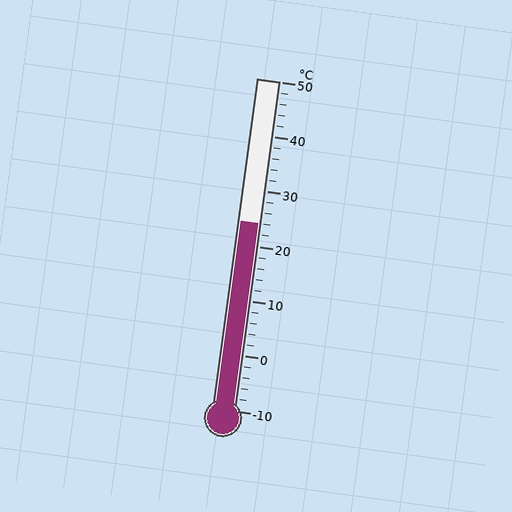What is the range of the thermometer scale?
The thermometer scale ranges from -10°C to 50°C.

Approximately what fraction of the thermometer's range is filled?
The thermometer is filled to approximately 55% of its range.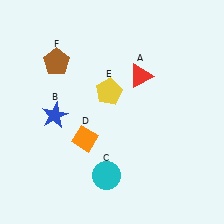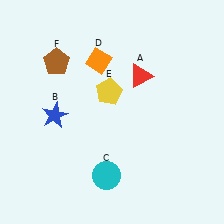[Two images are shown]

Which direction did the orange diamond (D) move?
The orange diamond (D) moved up.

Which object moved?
The orange diamond (D) moved up.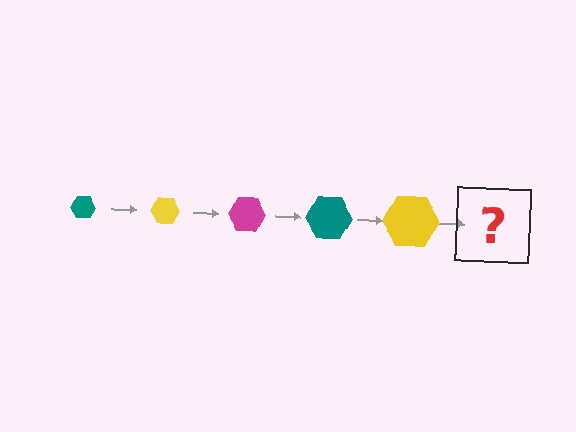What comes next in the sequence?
The next element should be a magenta hexagon, larger than the previous one.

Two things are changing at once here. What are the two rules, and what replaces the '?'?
The two rules are that the hexagon grows larger each step and the color cycles through teal, yellow, and magenta. The '?' should be a magenta hexagon, larger than the previous one.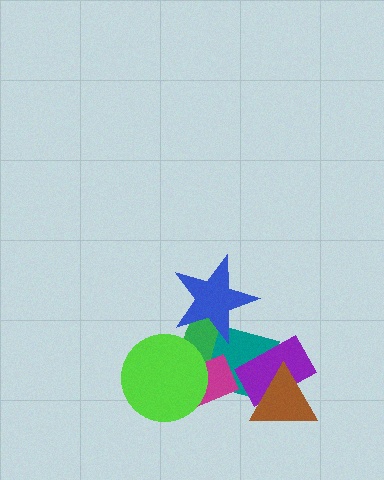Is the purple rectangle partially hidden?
Yes, it is partially covered by another shape.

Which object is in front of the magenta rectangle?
The lime circle is in front of the magenta rectangle.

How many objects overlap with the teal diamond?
5 objects overlap with the teal diamond.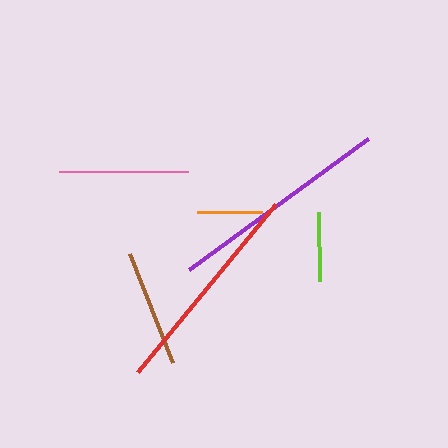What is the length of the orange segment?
The orange segment is approximately 66 pixels long.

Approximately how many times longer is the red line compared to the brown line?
The red line is approximately 1.8 times the length of the brown line.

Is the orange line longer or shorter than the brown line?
The brown line is longer than the orange line.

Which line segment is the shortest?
The orange line is the shortest at approximately 66 pixels.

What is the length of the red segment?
The red segment is approximately 217 pixels long.